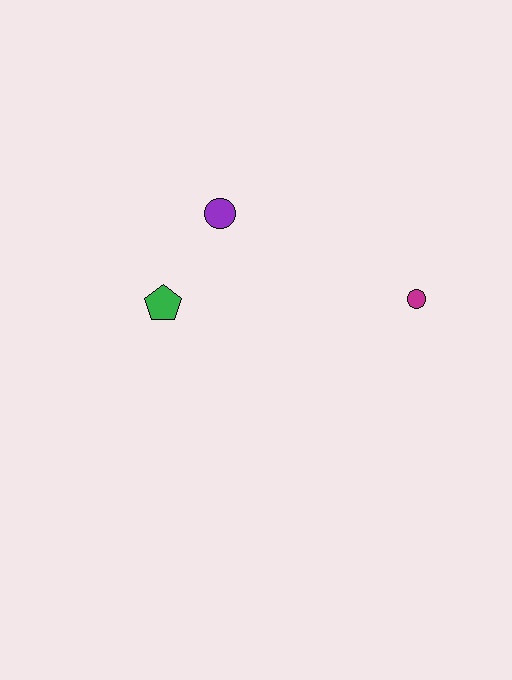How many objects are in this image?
There are 3 objects.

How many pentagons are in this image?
There is 1 pentagon.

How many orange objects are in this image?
There are no orange objects.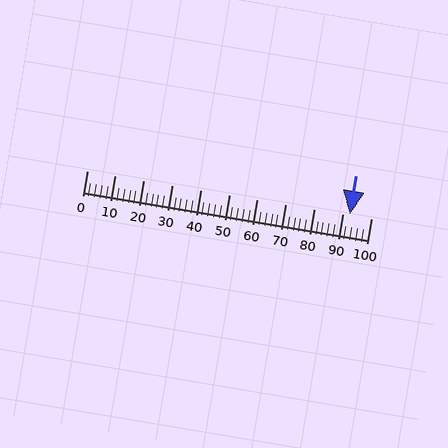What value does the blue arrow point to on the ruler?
The blue arrow points to approximately 93.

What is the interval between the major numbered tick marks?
The major tick marks are spaced 10 units apart.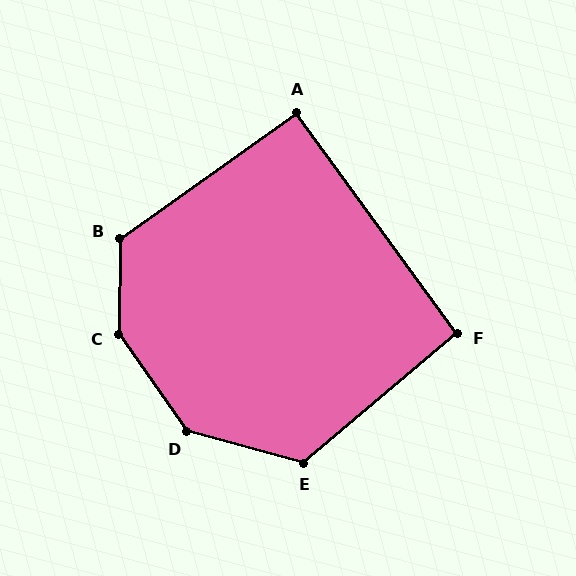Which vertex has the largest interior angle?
C, at approximately 144 degrees.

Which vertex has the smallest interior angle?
A, at approximately 91 degrees.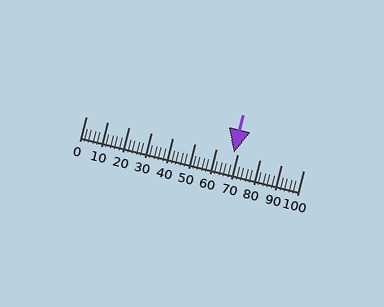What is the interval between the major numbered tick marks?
The major tick marks are spaced 10 units apart.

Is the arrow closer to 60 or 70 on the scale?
The arrow is closer to 70.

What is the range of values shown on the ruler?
The ruler shows values from 0 to 100.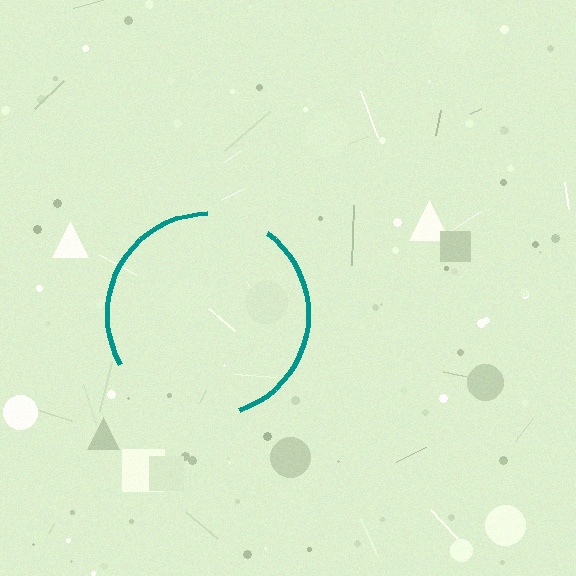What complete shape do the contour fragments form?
The contour fragments form a circle.